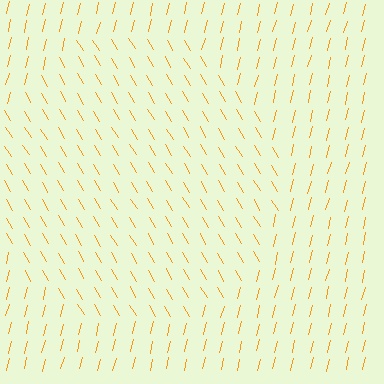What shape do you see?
I see a circle.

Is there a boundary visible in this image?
Yes, there is a texture boundary formed by a change in line orientation.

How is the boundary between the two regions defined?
The boundary is defined purely by a change in line orientation (approximately 45 degrees difference). All lines are the same color and thickness.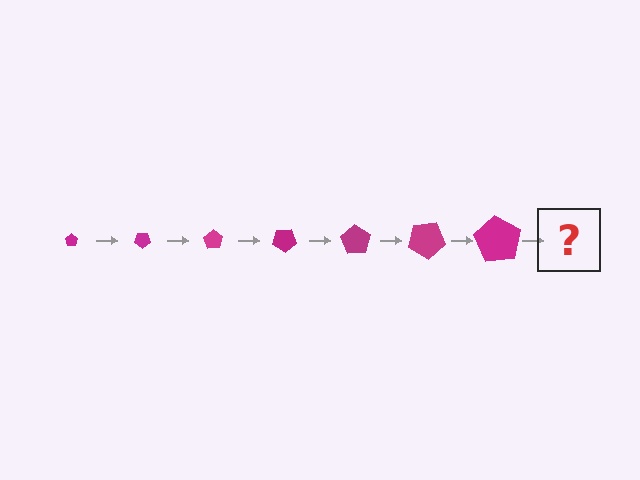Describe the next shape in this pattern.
It should be a pentagon, larger than the previous one and rotated 245 degrees from the start.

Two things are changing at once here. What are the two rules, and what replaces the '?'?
The two rules are that the pentagon grows larger each step and it rotates 35 degrees each step. The '?' should be a pentagon, larger than the previous one and rotated 245 degrees from the start.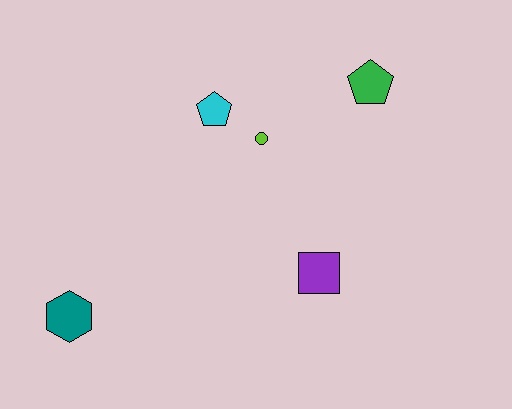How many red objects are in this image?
There are no red objects.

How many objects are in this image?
There are 5 objects.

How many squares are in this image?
There is 1 square.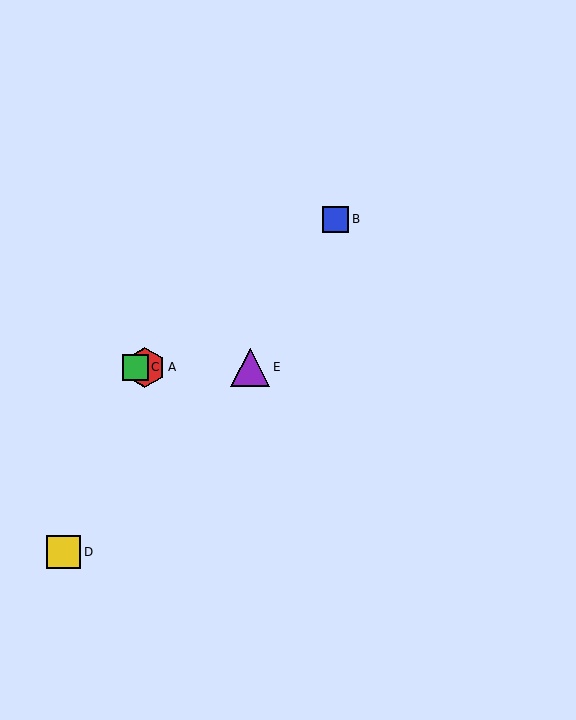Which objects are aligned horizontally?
Objects A, C, E are aligned horizontally.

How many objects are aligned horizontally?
3 objects (A, C, E) are aligned horizontally.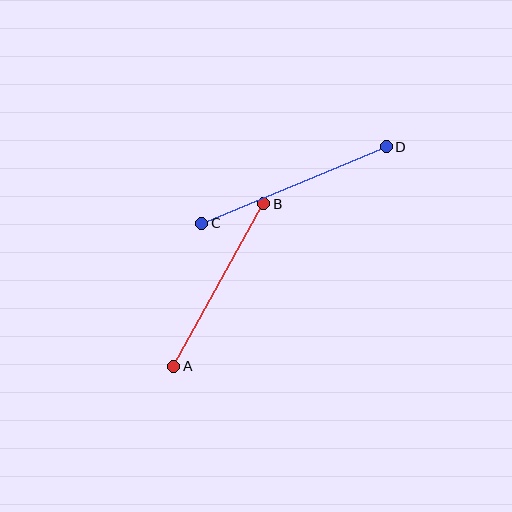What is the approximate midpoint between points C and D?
The midpoint is at approximately (294, 185) pixels.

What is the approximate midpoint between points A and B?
The midpoint is at approximately (219, 285) pixels.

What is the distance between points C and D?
The distance is approximately 200 pixels.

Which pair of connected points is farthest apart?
Points C and D are farthest apart.